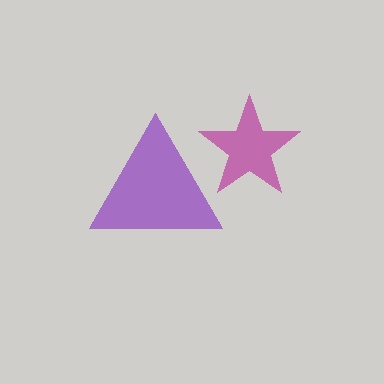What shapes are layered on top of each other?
The layered shapes are: a magenta star, a purple triangle.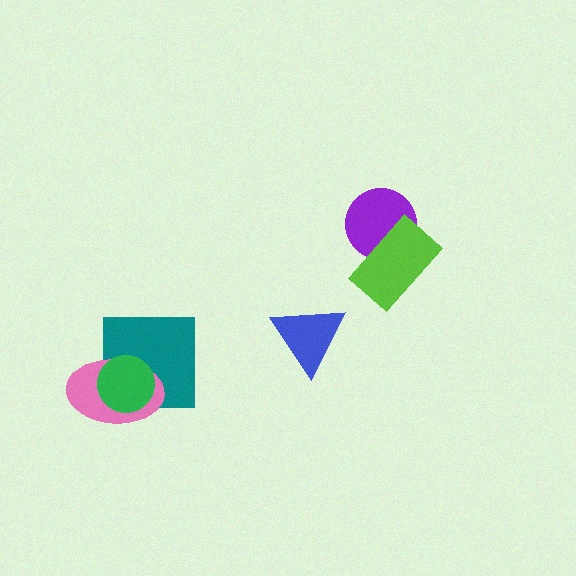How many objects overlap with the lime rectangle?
1 object overlaps with the lime rectangle.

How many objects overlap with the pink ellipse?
2 objects overlap with the pink ellipse.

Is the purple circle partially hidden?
Yes, it is partially covered by another shape.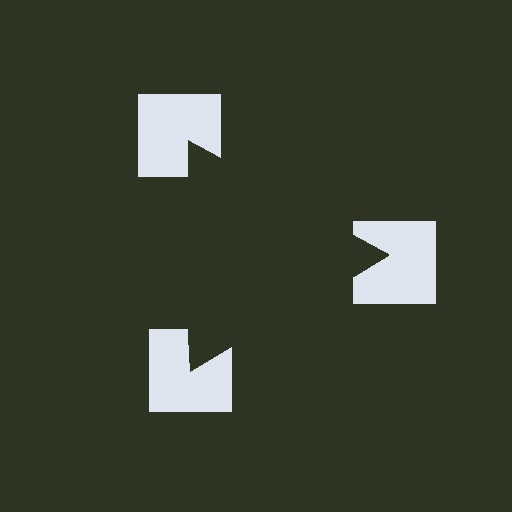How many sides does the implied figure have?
3 sides.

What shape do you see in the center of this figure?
An illusory triangle — its edges are inferred from the aligned wedge cuts in the notched squares, not physically drawn.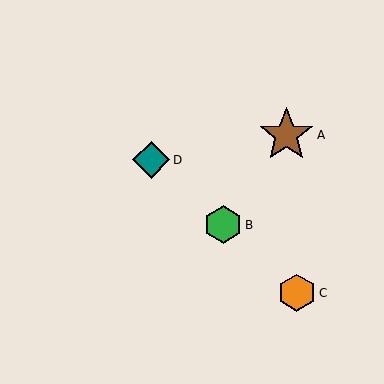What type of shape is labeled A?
Shape A is a brown star.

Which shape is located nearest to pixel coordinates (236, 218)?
The green hexagon (labeled B) at (223, 225) is nearest to that location.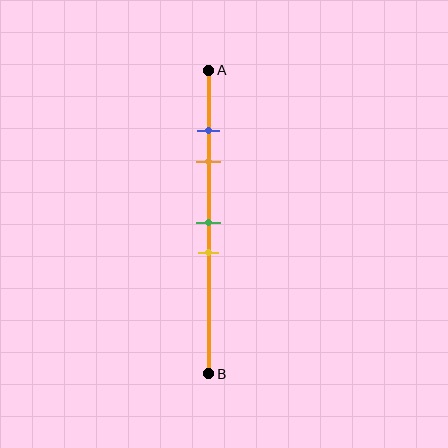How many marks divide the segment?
There are 4 marks dividing the segment.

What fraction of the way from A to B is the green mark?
The green mark is approximately 50% (0.5) of the way from A to B.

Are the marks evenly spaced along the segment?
No, the marks are not evenly spaced.